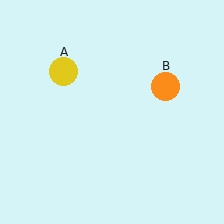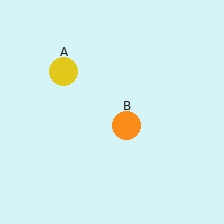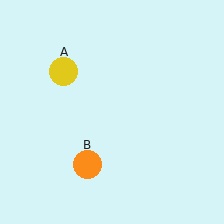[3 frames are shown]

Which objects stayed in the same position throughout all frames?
Yellow circle (object A) remained stationary.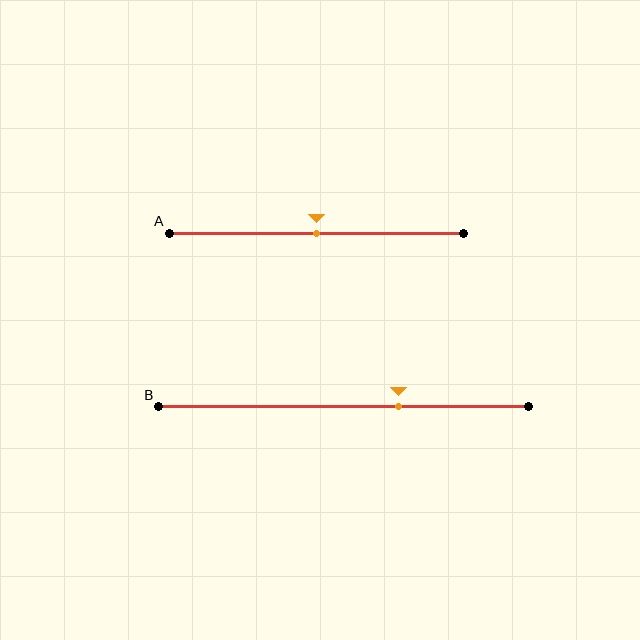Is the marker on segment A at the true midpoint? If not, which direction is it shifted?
Yes, the marker on segment A is at the true midpoint.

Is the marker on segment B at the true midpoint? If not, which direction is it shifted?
No, the marker on segment B is shifted to the right by about 15% of the segment length.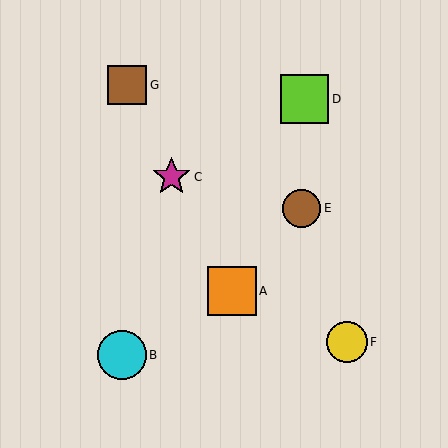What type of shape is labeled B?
Shape B is a cyan circle.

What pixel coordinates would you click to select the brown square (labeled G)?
Click at (127, 85) to select the brown square G.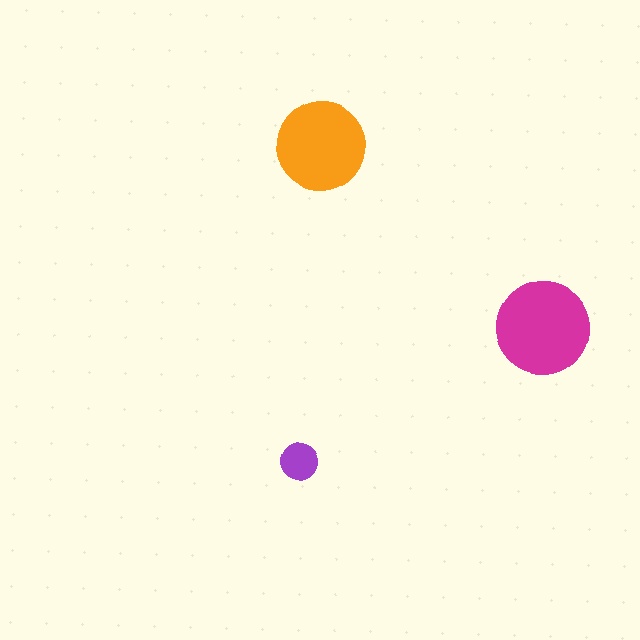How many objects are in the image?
There are 3 objects in the image.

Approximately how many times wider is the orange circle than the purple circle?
About 2.5 times wider.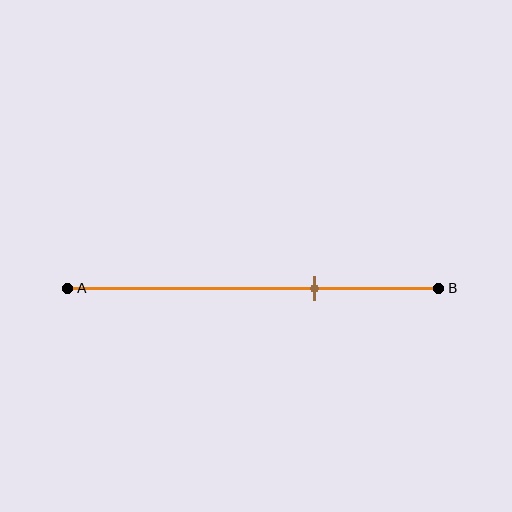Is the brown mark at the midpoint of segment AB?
No, the mark is at about 65% from A, not at the 50% midpoint.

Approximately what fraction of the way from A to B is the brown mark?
The brown mark is approximately 65% of the way from A to B.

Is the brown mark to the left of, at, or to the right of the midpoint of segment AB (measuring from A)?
The brown mark is to the right of the midpoint of segment AB.